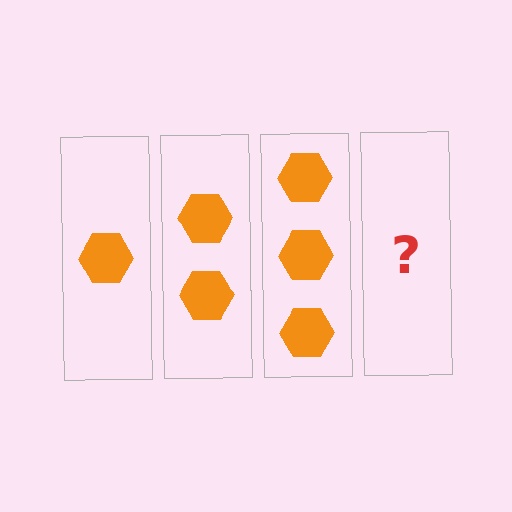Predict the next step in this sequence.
The next step is 4 hexagons.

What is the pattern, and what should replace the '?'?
The pattern is that each step adds one more hexagon. The '?' should be 4 hexagons.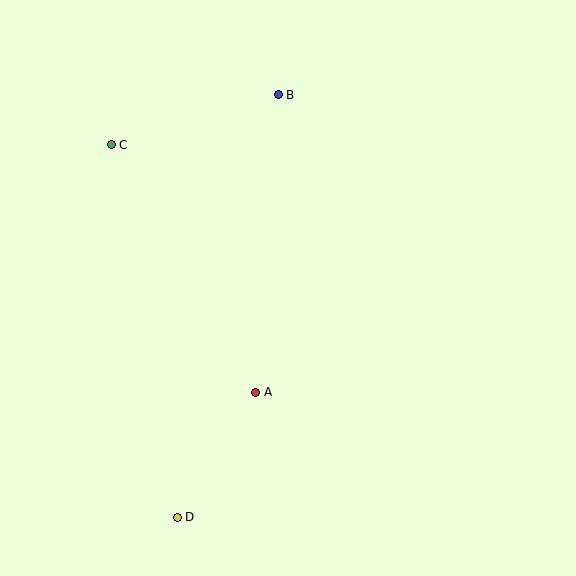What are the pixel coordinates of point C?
Point C is at (111, 145).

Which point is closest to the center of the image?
Point A at (256, 392) is closest to the center.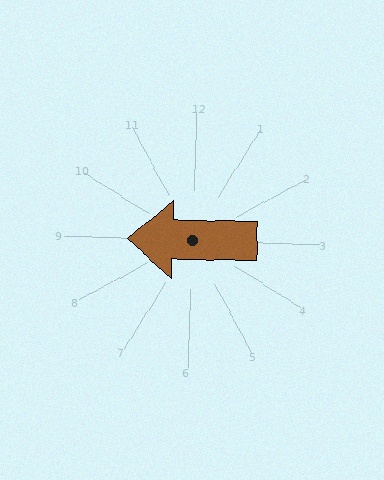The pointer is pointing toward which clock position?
Roughly 9 o'clock.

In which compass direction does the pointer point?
West.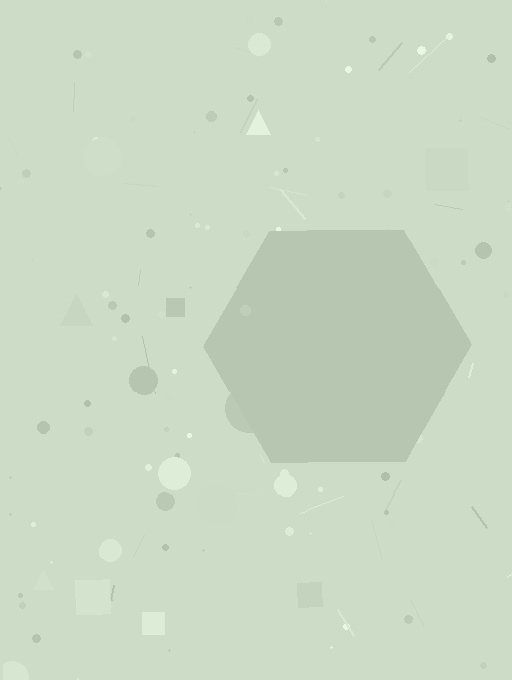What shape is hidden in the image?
A hexagon is hidden in the image.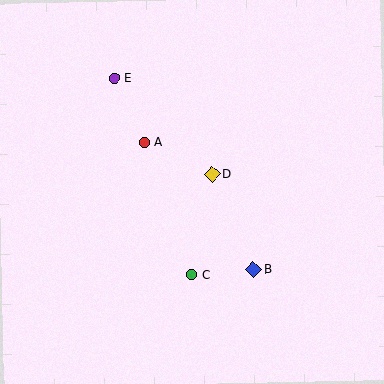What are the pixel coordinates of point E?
Point E is at (114, 78).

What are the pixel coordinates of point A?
Point A is at (144, 142).